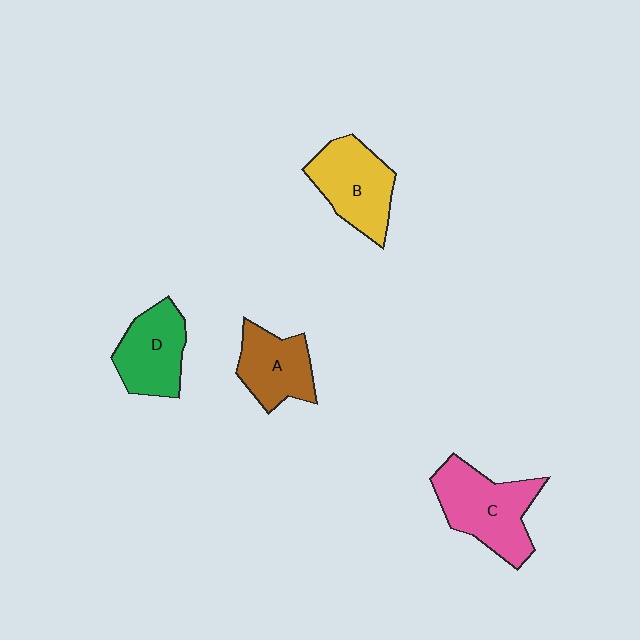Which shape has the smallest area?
Shape A (brown).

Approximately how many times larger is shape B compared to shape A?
Approximately 1.2 times.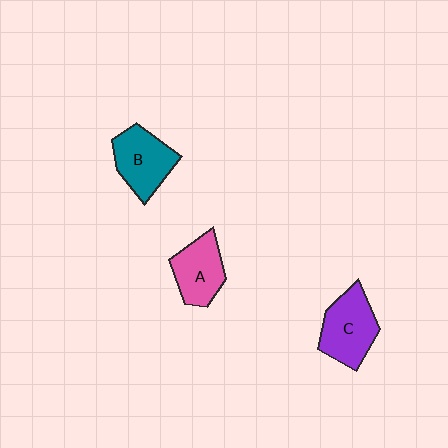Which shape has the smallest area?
Shape A (pink).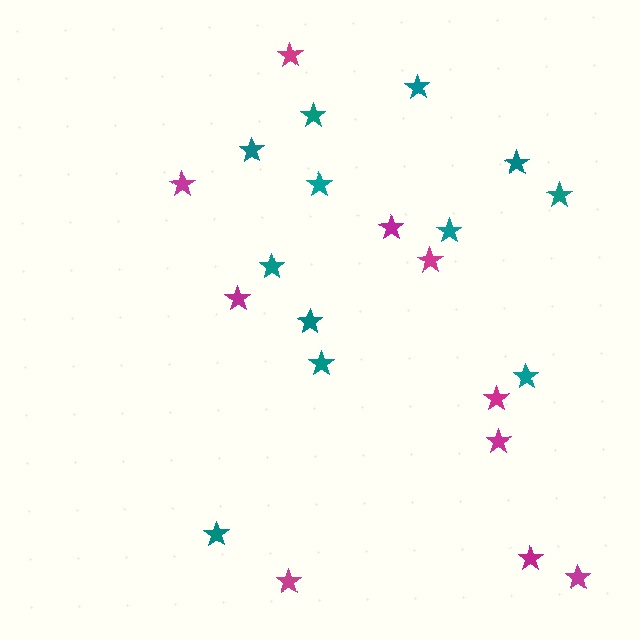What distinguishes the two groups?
There are 2 groups: one group of magenta stars (10) and one group of teal stars (12).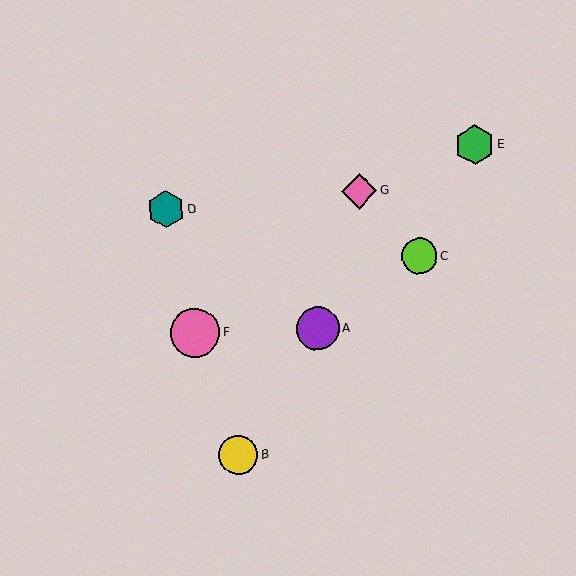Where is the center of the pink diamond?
The center of the pink diamond is at (359, 191).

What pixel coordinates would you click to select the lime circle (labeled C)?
Click at (419, 256) to select the lime circle C.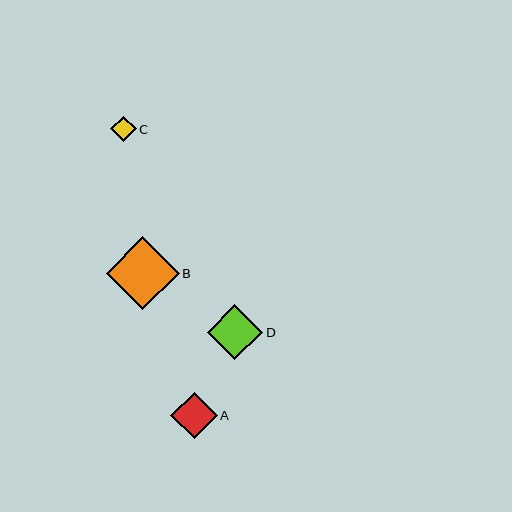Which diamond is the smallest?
Diamond C is the smallest with a size of approximately 25 pixels.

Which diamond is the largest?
Diamond B is the largest with a size of approximately 73 pixels.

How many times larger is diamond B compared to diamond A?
Diamond B is approximately 1.6 times the size of diamond A.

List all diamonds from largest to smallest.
From largest to smallest: B, D, A, C.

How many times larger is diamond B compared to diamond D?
Diamond B is approximately 1.3 times the size of diamond D.